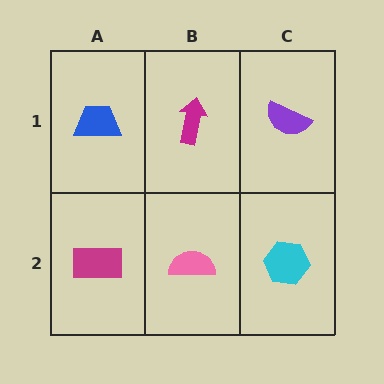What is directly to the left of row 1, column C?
A magenta arrow.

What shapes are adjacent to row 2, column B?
A magenta arrow (row 1, column B), a magenta rectangle (row 2, column A), a cyan hexagon (row 2, column C).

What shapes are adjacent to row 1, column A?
A magenta rectangle (row 2, column A), a magenta arrow (row 1, column B).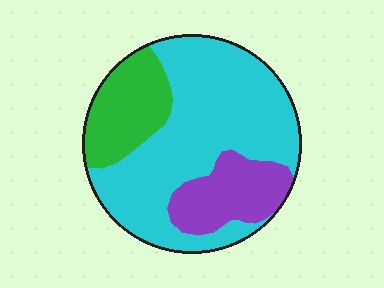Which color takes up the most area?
Cyan, at roughly 65%.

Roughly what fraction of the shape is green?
Green covers roughly 20% of the shape.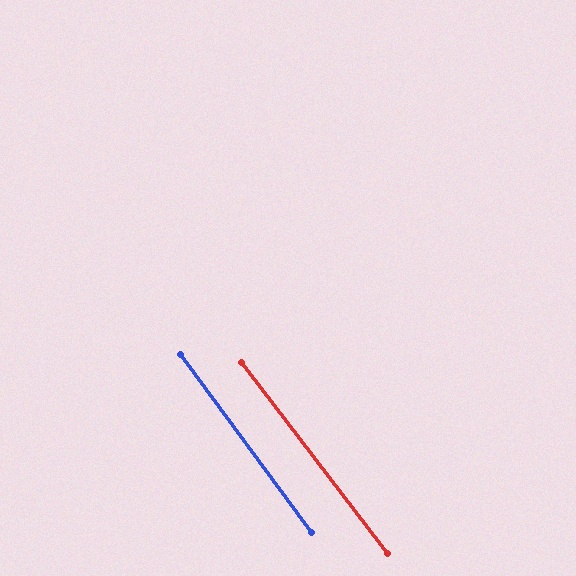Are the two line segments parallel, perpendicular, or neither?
Parallel — their directions differ by only 0.8°.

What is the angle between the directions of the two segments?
Approximately 1 degree.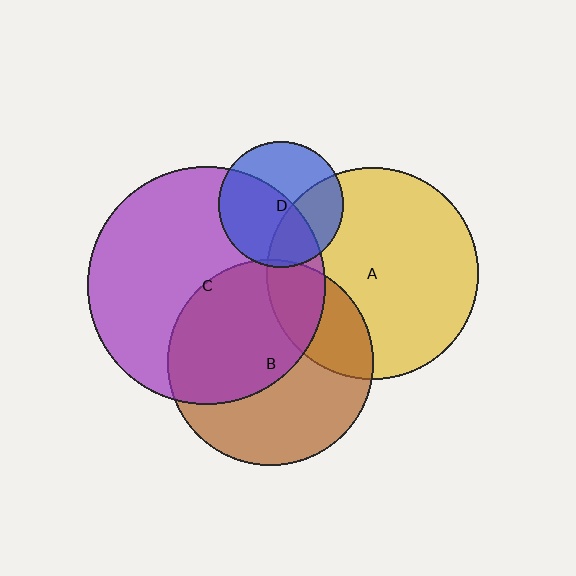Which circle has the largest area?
Circle C (purple).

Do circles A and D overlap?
Yes.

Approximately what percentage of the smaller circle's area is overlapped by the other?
Approximately 35%.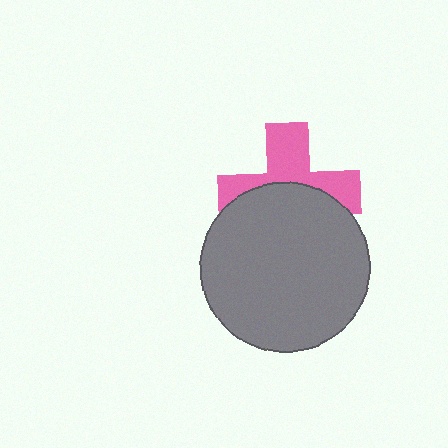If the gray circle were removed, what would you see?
You would see the complete pink cross.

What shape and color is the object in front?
The object in front is a gray circle.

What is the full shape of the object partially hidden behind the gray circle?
The partially hidden object is a pink cross.